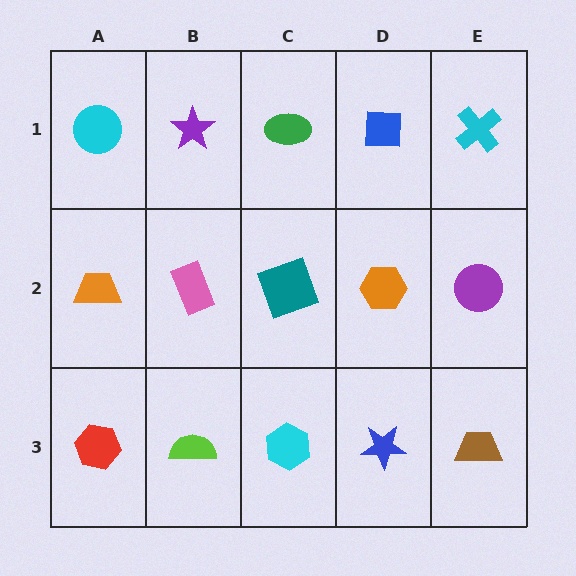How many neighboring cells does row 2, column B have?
4.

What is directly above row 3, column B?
A pink rectangle.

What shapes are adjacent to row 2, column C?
A green ellipse (row 1, column C), a cyan hexagon (row 3, column C), a pink rectangle (row 2, column B), an orange hexagon (row 2, column D).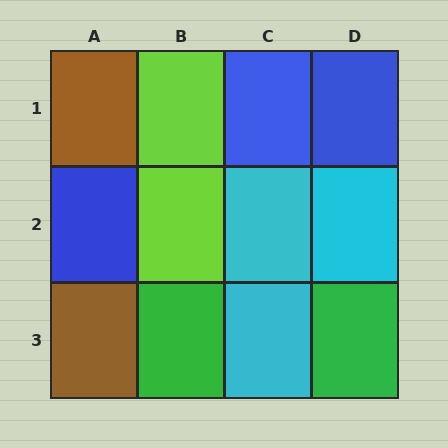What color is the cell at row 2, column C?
Cyan.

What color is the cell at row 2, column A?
Blue.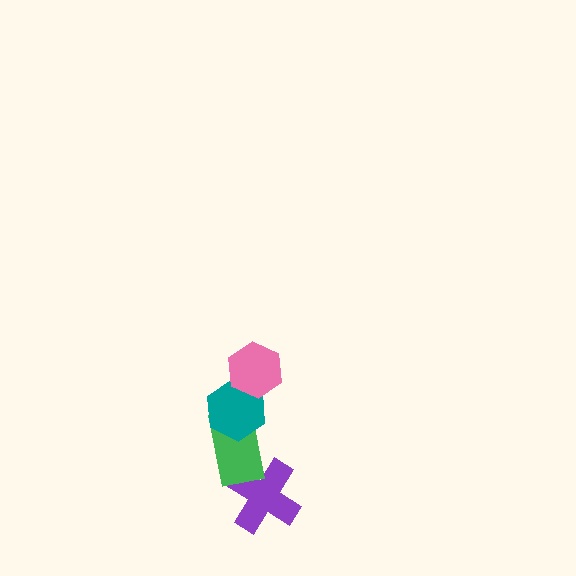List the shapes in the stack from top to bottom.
From top to bottom: the pink hexagon, the teal hexagon, the green rectangle, the purple cross.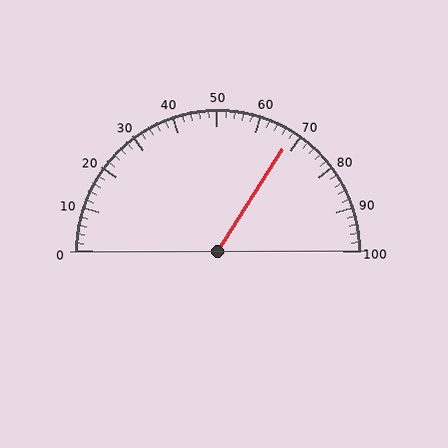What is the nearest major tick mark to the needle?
The nearest major tick mark is 70.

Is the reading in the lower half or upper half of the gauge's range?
The reading is in the upper half of the range (0 to 100).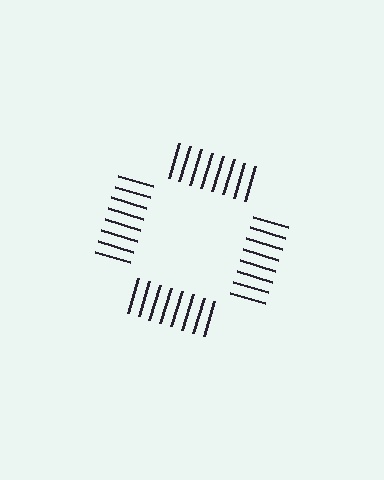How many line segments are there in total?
32 — 8 along each of the 4 edges.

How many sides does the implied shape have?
4 sides — the line-ends trace a square.